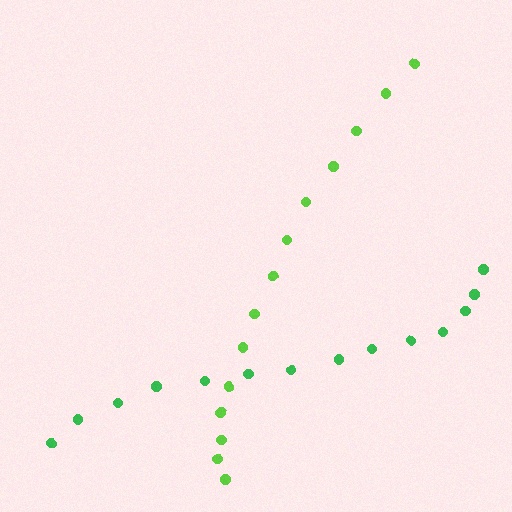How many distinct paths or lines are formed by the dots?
There are 2 distinct paths.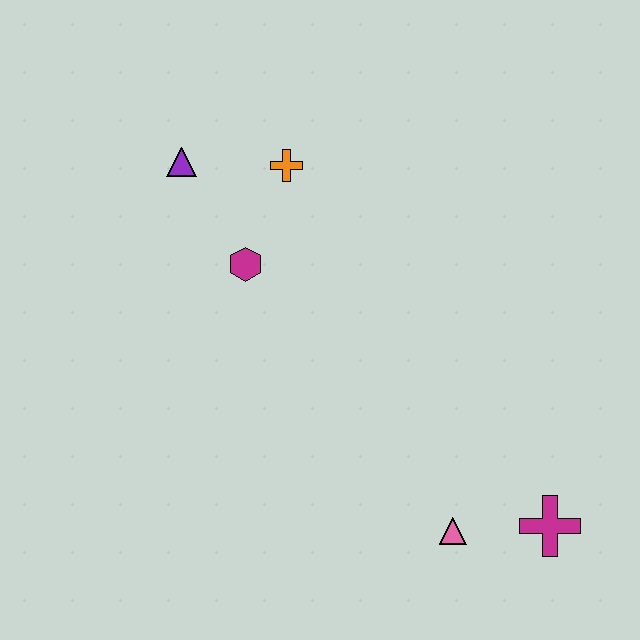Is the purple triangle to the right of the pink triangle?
No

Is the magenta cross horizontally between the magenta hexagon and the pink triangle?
No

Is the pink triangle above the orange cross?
No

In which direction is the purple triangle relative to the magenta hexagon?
The purple triangle is above the magenta hexagon.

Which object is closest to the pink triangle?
The magenta cross is closest to the pink triangle.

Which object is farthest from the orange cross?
The magenta cross is farthest from the orange cross.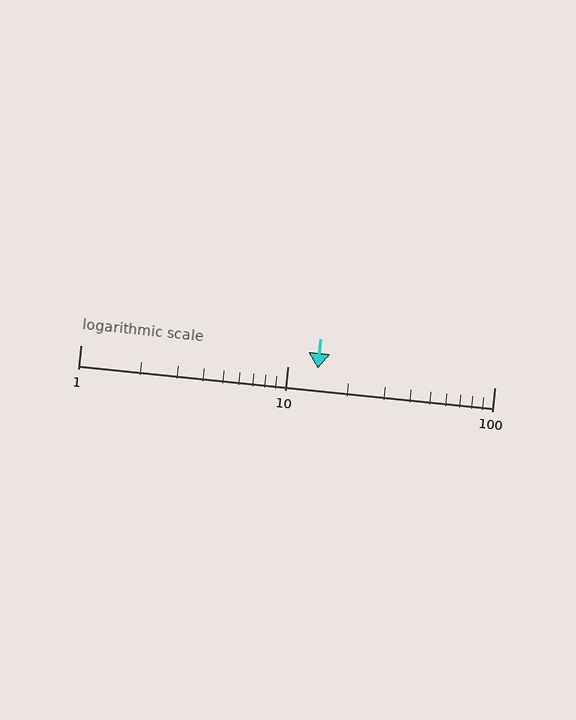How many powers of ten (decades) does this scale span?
The scale spans 2 decades, from 1 to 100.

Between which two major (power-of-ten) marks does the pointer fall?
The pointer is between 10 and 100.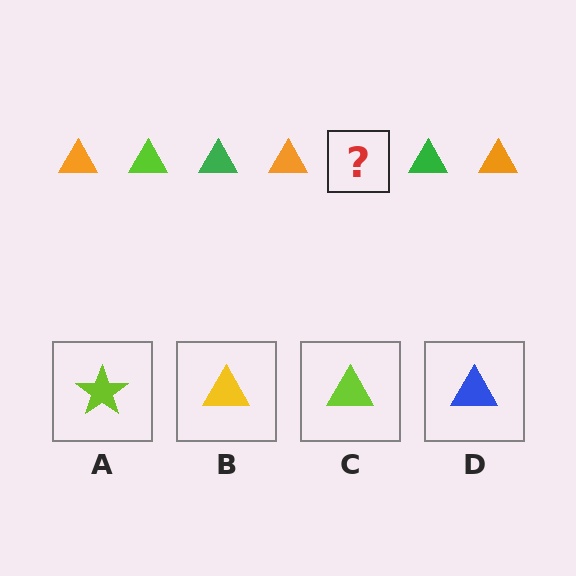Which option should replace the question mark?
Option C.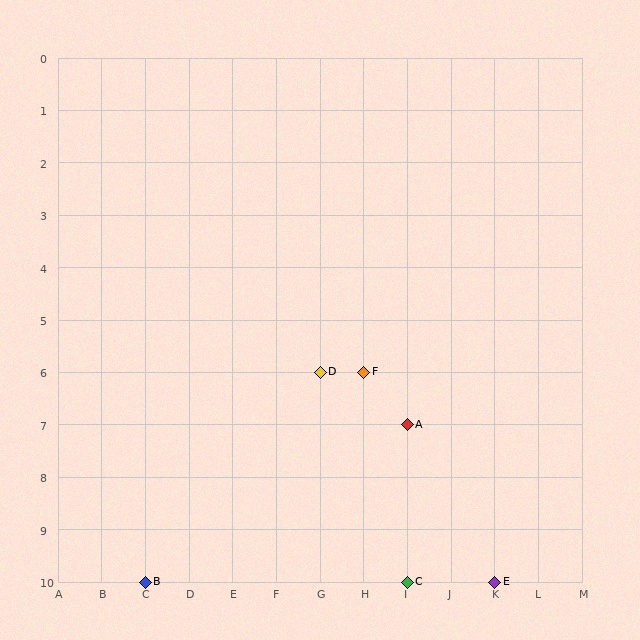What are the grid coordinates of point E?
Point E is at grid coordinates (K, 10).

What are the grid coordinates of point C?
Point C is at grid coordinates (I, 10).